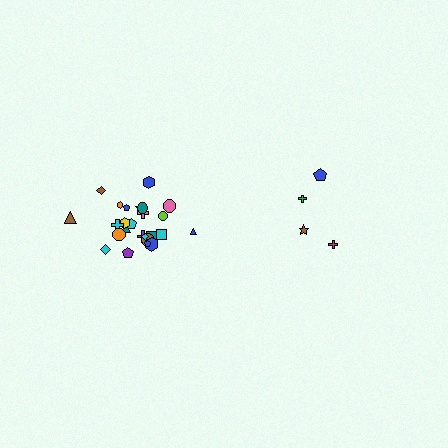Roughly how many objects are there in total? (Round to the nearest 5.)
Roughly 30 objects in total.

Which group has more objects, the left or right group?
The left group.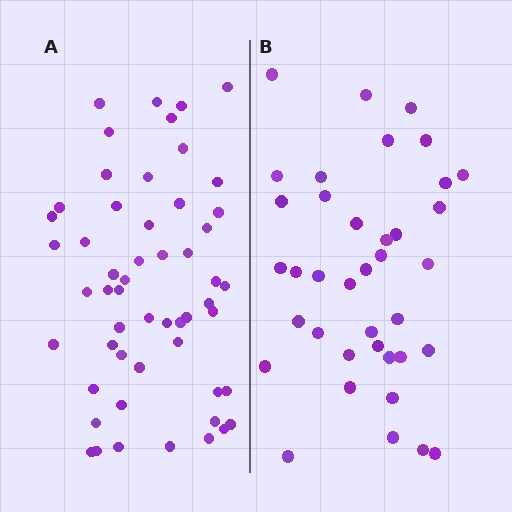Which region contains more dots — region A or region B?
Region A (the left region) has more dots.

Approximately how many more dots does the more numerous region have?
Region A has approximately 15 more dots than region B.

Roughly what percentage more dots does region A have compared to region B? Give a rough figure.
About 40% more.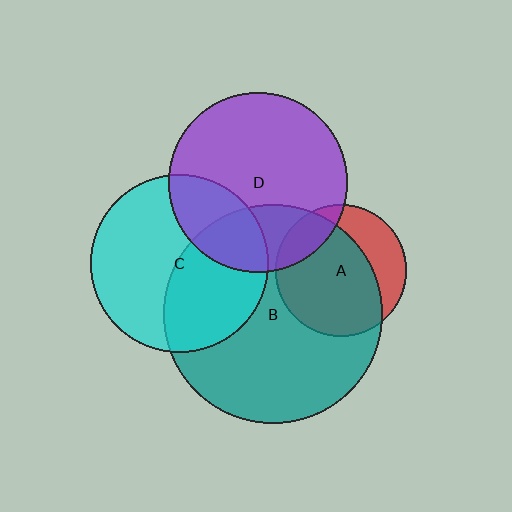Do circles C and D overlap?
Yes.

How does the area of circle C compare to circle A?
Approximately 1.8 times.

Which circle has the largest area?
Circle B (teal).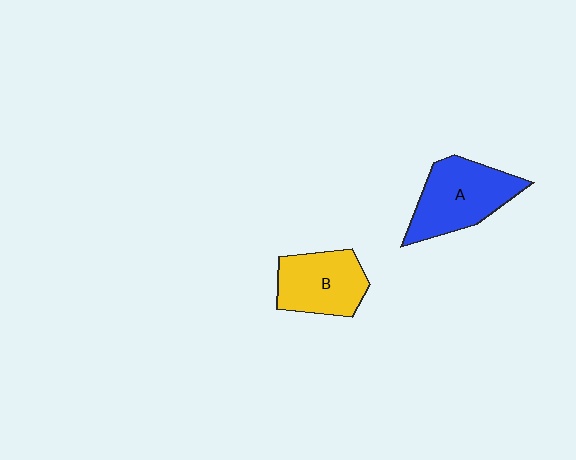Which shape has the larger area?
Shape A (blue).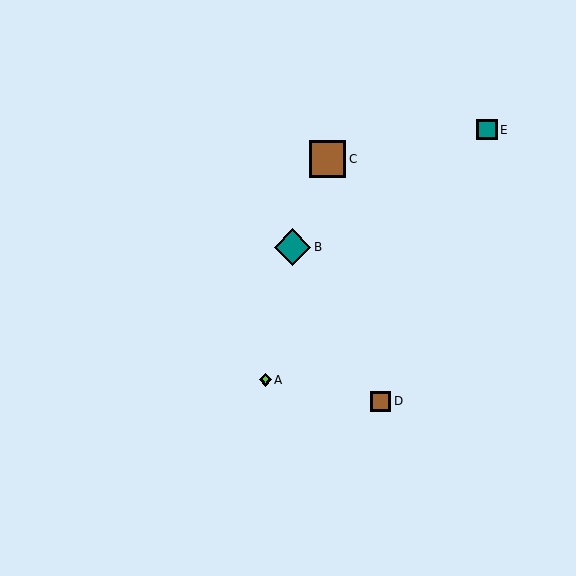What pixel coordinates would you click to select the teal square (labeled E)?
Click at (487, 130) to select the teal square E.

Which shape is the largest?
The teal diamond (labeled B) is the largest.